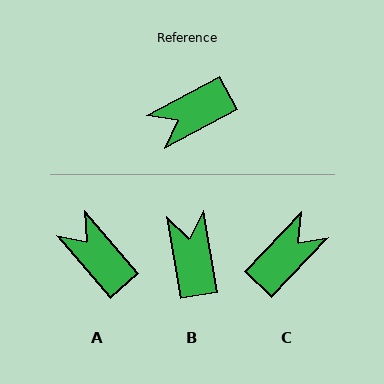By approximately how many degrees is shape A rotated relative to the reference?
Approximately 77 degrees clockwise.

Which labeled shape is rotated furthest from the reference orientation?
C, about 161 degrees away.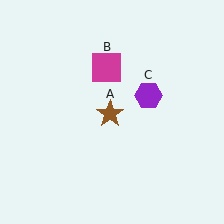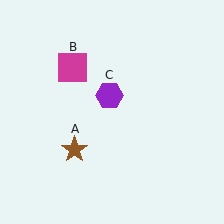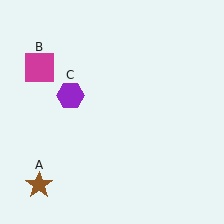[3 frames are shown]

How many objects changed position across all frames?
3 objects changed position: brown star (object A), magenta square (object B), purple hexagon (object C).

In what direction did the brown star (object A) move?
The brown star (object A) moved down and to the left.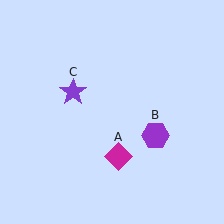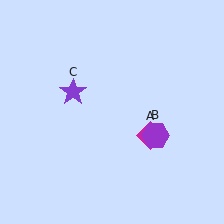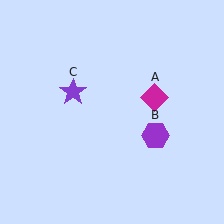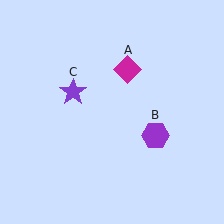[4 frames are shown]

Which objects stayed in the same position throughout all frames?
Purple hexagon (object B) and purple star (object C) remained stationary.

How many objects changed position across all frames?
1 object changed position: magenta diamond (object A).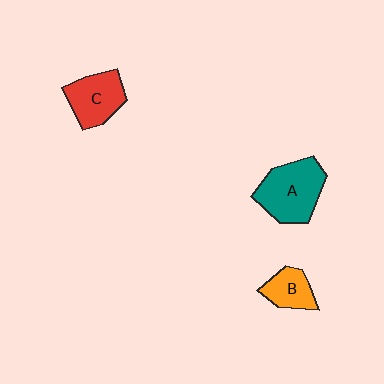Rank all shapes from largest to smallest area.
From largest to smallest: A (teal), C (red), B (orange).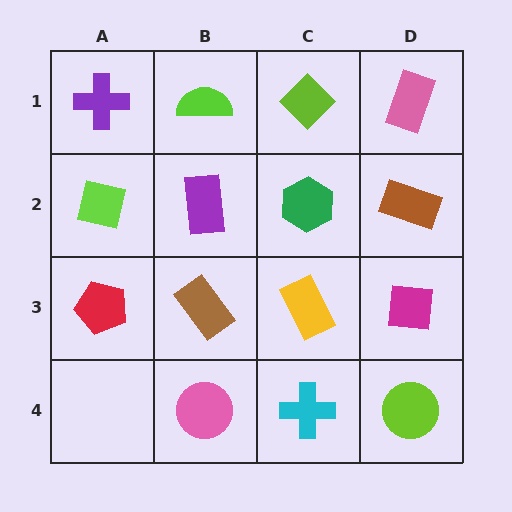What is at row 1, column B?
A lime semicircle.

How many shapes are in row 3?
4 shapes.